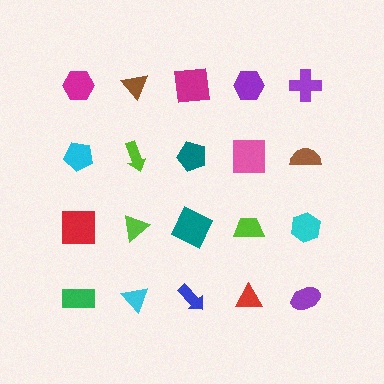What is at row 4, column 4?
A red triangle.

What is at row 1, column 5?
A purple cross.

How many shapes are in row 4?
5 shapes.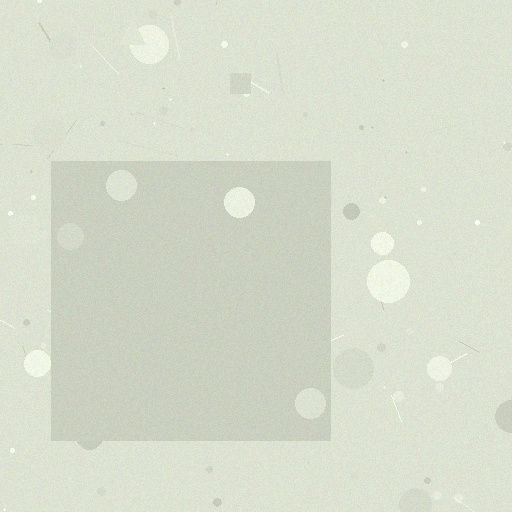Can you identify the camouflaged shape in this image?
The camouflaged shape is a square.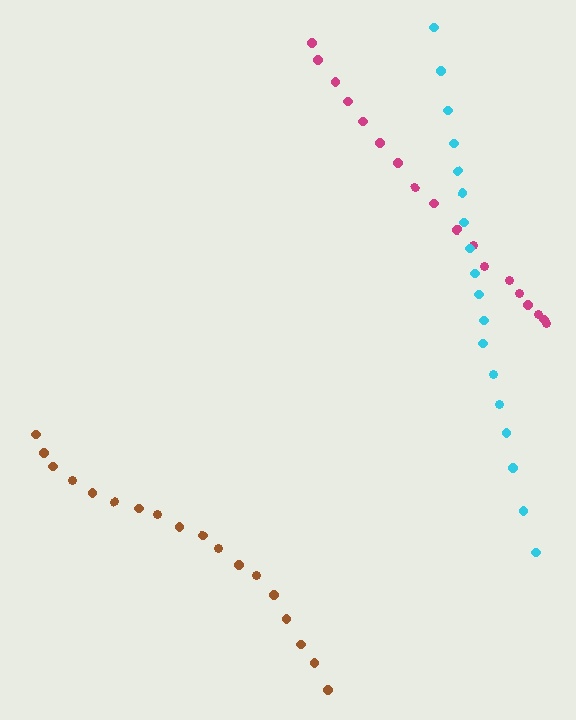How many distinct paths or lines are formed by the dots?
There are 3 distinct paths.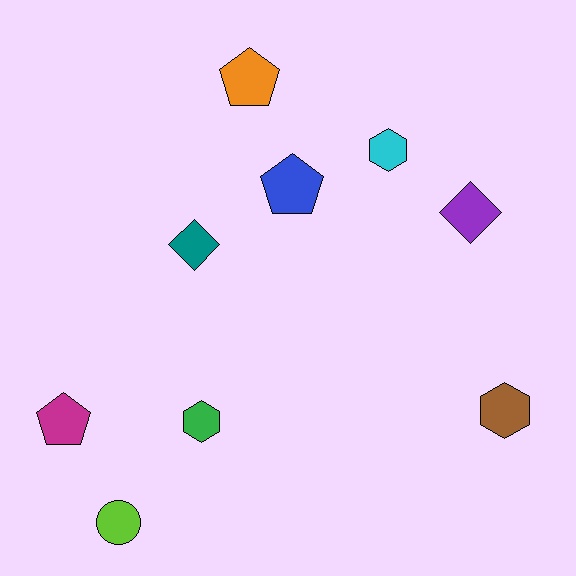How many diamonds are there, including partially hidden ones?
There are 2 diamonds.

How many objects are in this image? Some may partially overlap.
There are 9 objects.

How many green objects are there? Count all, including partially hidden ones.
There is 1 green object.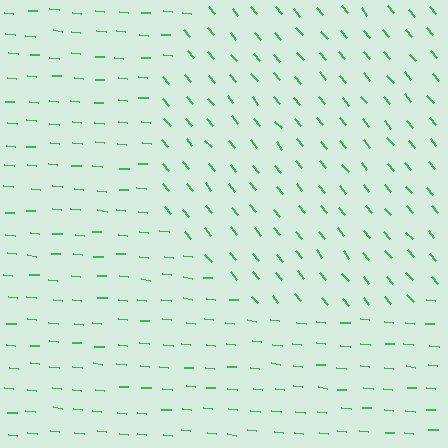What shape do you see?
I see a circle.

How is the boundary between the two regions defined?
The boundary is defined purely by a change in line orientation (approximately 45 degrees difference). All lines are the same color and thickness.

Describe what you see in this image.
The image is filled with small green line segments. A circle region in the image has lines oriented differently from the surrounding lines, creating a visible texture boundary.